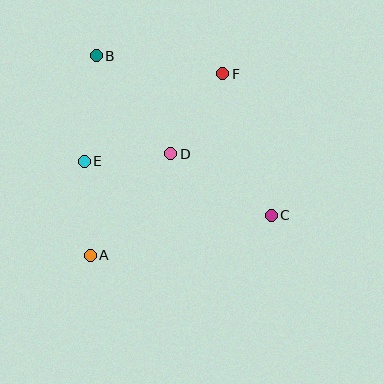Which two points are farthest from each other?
Points B and C are farthest from each other.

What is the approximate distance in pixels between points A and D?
The distance between A and D is approximately 130 pixels.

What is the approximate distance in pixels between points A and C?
The distance between A and C is approximately 185 pixels.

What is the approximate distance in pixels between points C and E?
The distance between C and E is approximately 194 pixels.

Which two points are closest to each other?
Points D and E are closest to each other.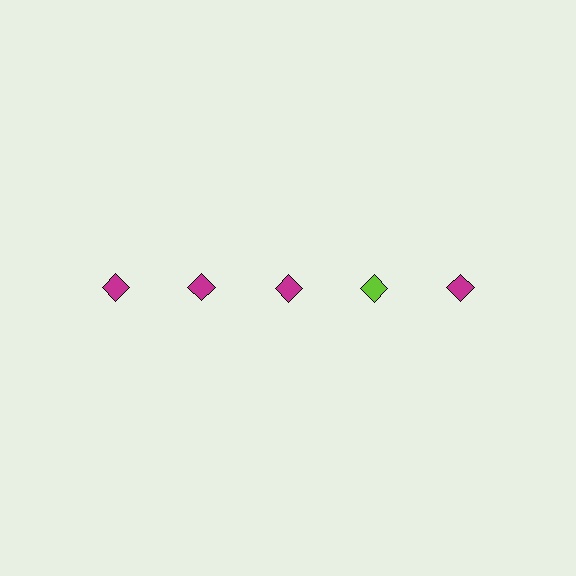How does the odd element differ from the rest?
It has a different color: lime instead of magenta.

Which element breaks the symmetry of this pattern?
The lime diamond in the top row, second from right column breaks the symmetry. All other shapes are magenta diamonds.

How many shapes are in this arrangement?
There are 5 shapes arranged in a grid pattern.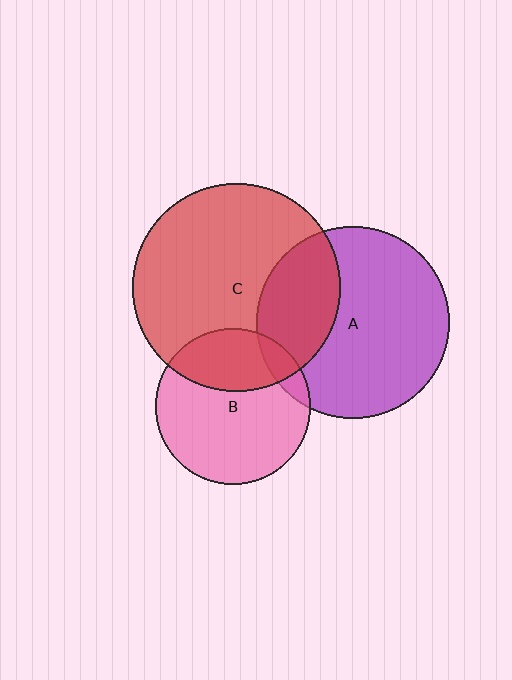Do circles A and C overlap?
Yes.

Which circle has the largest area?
Circle C (red).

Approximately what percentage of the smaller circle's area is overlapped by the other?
Approximately 30%.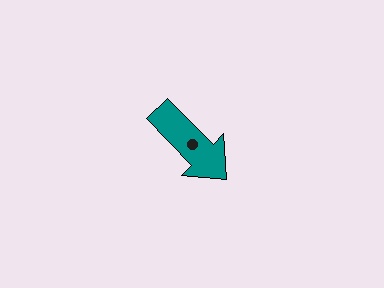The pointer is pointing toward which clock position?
Roughly 5 o'clock.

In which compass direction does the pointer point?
Southeast.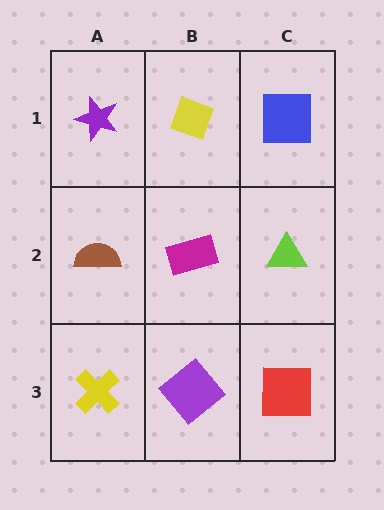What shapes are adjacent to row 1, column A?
A brown semicircle (row 2, column A), a yellow diamond (row 1, column B).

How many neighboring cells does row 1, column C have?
2.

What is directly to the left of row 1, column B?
A purple star.